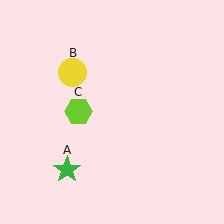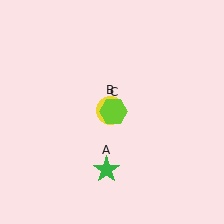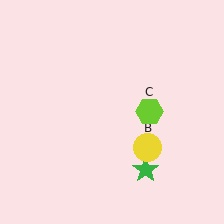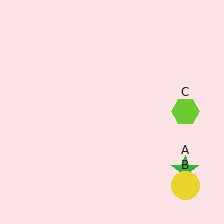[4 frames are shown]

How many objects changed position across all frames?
3 objects changed position: green star (object A), yellow circle (object B), lime hexagon (object C).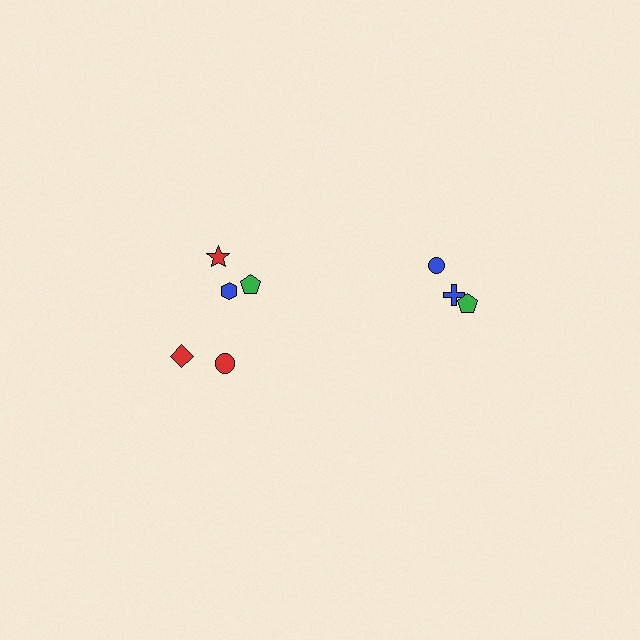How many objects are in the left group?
There are 5 objects.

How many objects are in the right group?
There are 3 objects.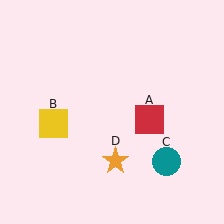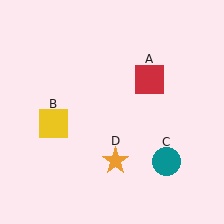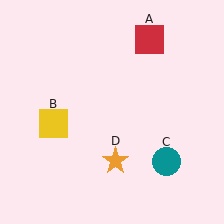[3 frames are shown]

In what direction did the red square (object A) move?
The red square (object A) moved up.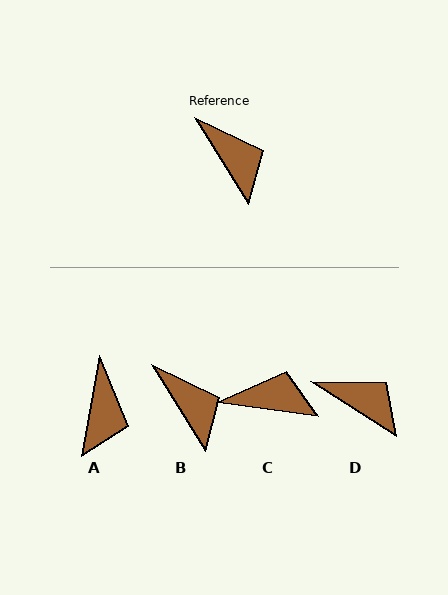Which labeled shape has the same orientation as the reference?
B.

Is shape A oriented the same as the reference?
No, it is off by about 42 degrees.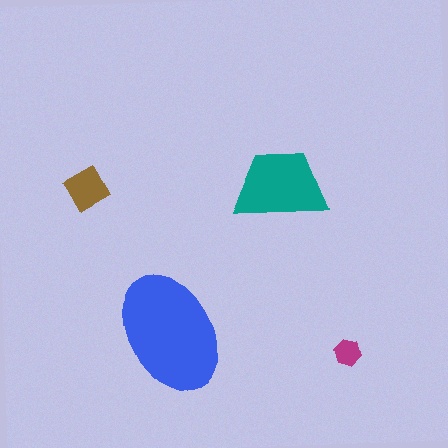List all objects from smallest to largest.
The magenta hexagon, the brown diamond, the teal trapezoid, the blue ellipse.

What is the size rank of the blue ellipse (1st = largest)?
1st.